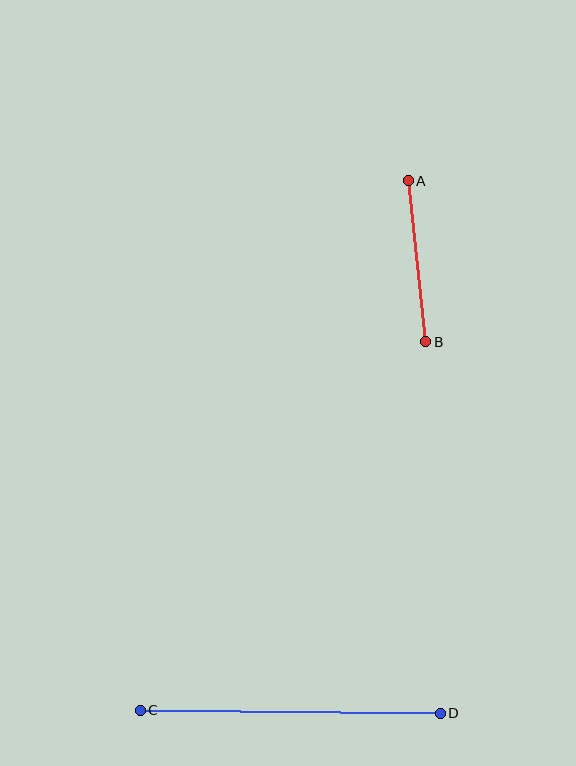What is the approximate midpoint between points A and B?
The midpoint is at approximately (417, 261) pixels.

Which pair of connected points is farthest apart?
Points C and D are farthest apart.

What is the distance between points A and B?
The distance is approximately 162 pixels.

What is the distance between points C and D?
The distance is approximately 300 pixels.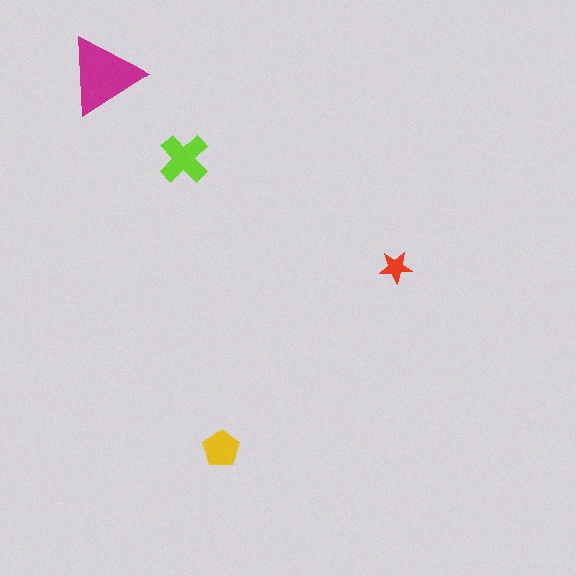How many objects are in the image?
There are 4 objects in the image.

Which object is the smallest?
The red star.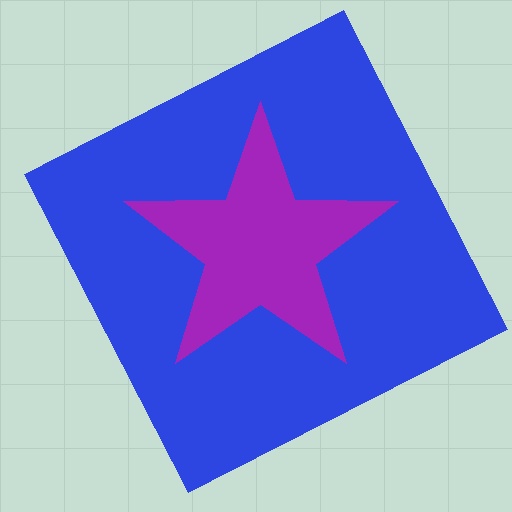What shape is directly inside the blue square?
The purple star.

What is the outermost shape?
The blue square.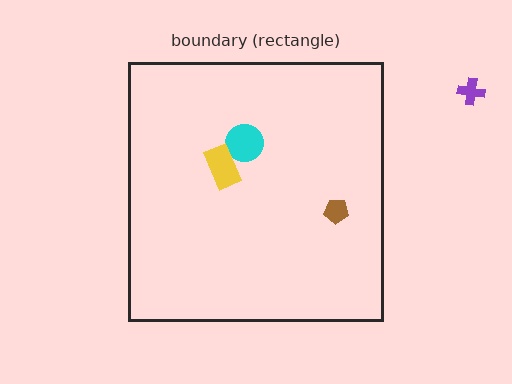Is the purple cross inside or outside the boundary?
Outside.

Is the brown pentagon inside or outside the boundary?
Inside.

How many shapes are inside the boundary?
3 inside, 1 outside.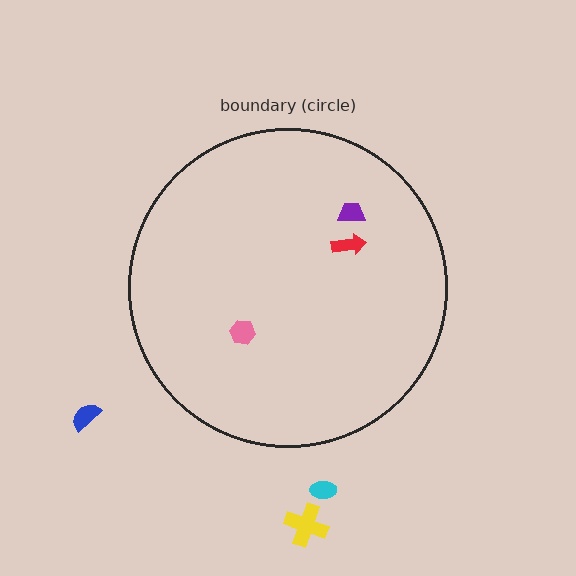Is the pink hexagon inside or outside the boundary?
Inside.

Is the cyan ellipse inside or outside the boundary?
Outside.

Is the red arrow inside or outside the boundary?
Inside.